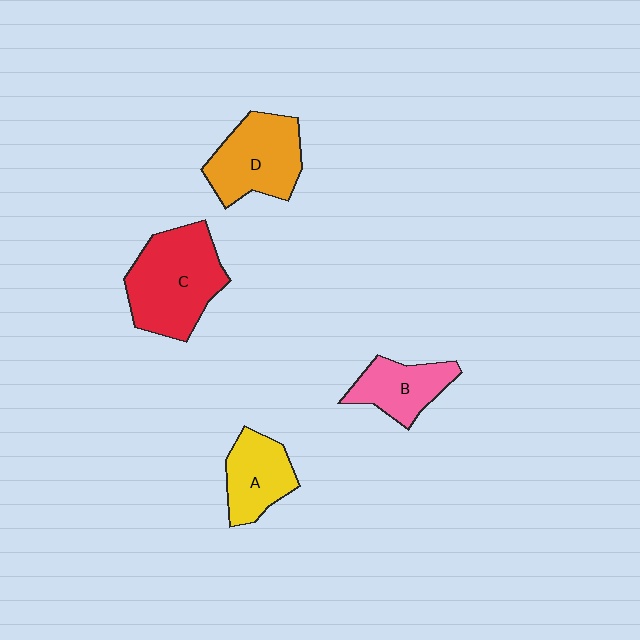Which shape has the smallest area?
Shape B (pink).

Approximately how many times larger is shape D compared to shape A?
Approximately 1.4 times.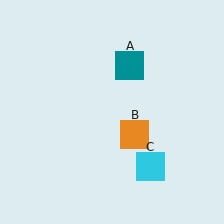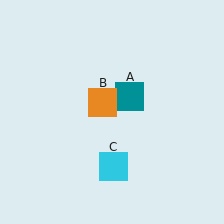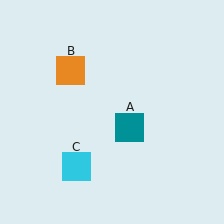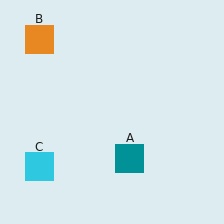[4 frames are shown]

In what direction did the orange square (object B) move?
The orange square (object B) moved up and to the left.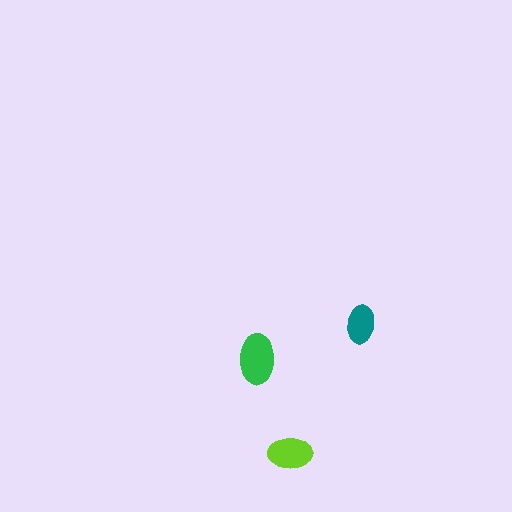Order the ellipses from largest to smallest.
the green one, the lime one, the teal one.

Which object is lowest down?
The lime ellipse is bottommost.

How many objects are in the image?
There are 3 objects in the image.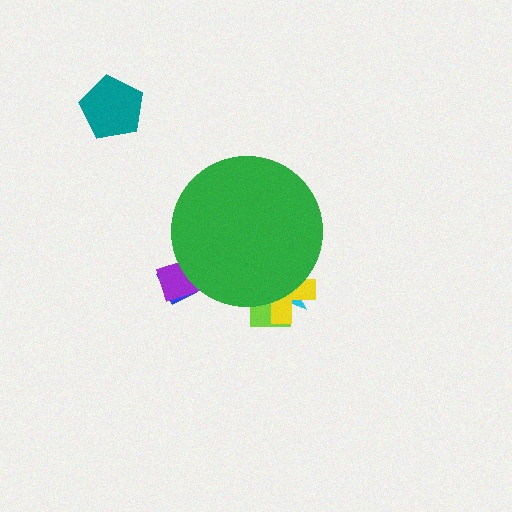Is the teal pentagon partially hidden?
No, the teal pentagon is fully visible.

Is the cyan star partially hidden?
Yes, the cyan star is partially hidden behind the green circle.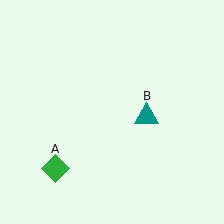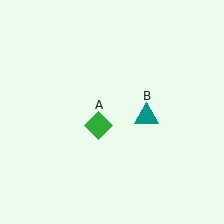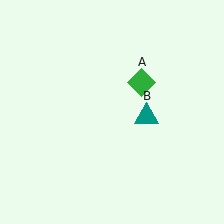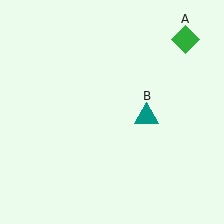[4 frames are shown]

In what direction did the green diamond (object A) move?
The green diamond (object A) moved up and to the right.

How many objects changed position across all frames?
1 object changed position: green diamond (object A).